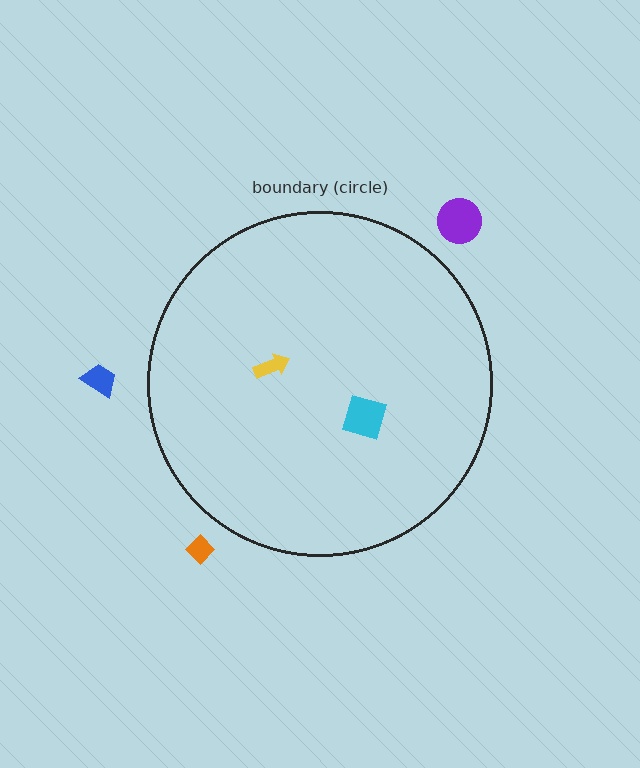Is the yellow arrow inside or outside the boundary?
Inside.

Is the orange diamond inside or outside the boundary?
Outside.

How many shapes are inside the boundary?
2 inside, 3 outside.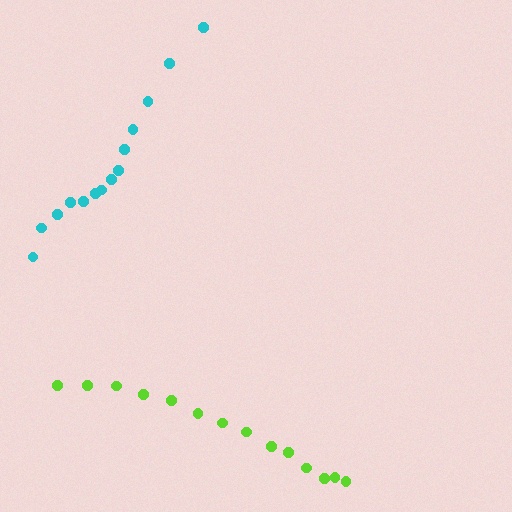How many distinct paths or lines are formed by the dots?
There are 2 distinct paths.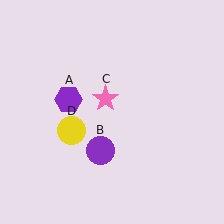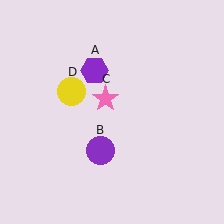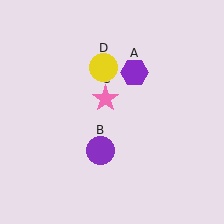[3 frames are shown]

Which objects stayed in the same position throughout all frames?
Purple circle (object B) and pink star (object C) remained stationary.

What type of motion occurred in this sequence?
The purple hexagon (object A), yellow circle (object D) rotated clockwise around the center of the scene.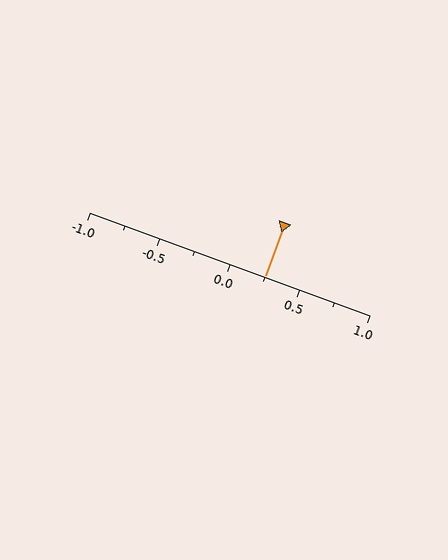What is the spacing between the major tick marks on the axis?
The major ticks are spaced 0.5 apart.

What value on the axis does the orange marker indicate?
The marker indicates approximately 0.25.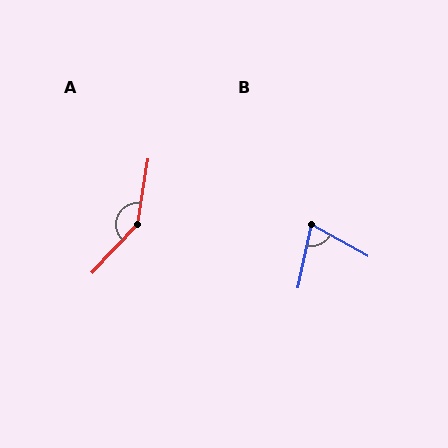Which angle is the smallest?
B, at approximately 73 degrees.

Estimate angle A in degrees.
Approximately 146 degrees.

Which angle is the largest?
A, at approximately 146 degrees.